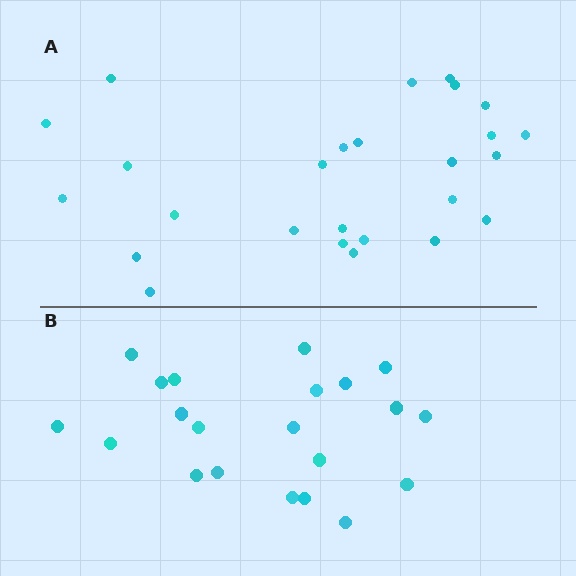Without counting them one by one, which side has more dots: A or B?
Region A (the top region) has more dots.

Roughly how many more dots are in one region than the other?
Region A has about 5 more dots than region B.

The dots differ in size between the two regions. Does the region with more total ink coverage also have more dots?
No. Region B has more total ink coverage because its dots are larger, but region A actually contains more individual dots. Total area can be misleading — the number of items is what matters here.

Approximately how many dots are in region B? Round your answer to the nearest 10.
About 20 dots. (The exact count is 21, which rounds to 20.)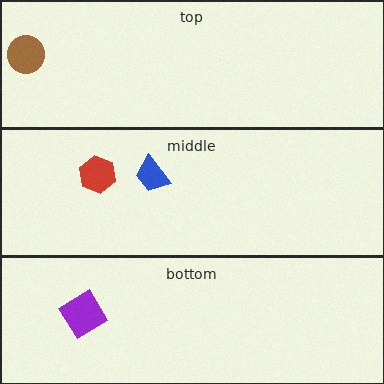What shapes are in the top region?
The brown circle.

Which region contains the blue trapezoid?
The middle region.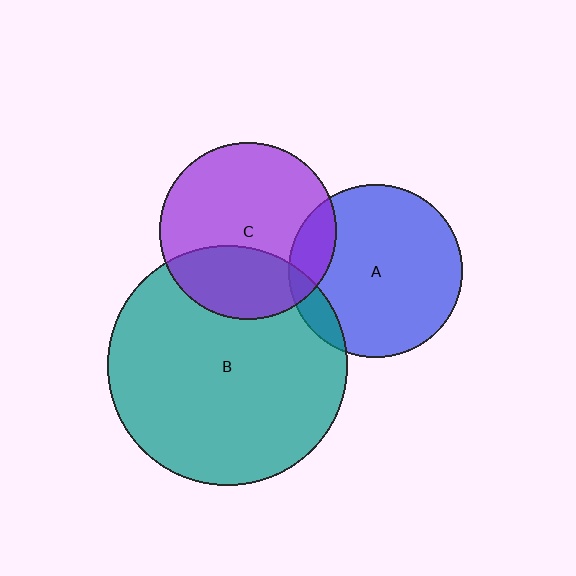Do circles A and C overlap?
Yes.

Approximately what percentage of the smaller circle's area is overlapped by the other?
Approximately 15%.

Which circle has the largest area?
Circle B (teal).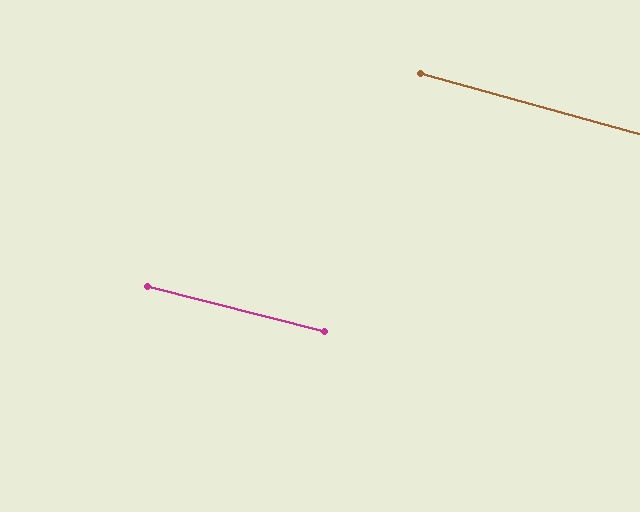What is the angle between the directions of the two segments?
Approximately 1 degree.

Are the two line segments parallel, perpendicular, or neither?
Parallel — their directions differ by only 1.4°.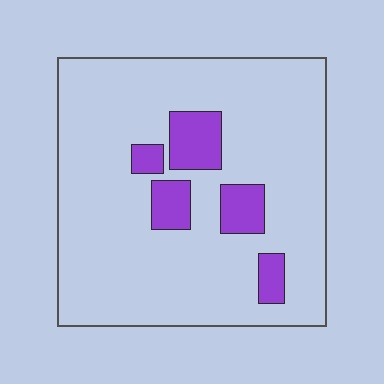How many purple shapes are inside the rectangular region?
5.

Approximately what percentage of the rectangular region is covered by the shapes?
Approximately 15%.